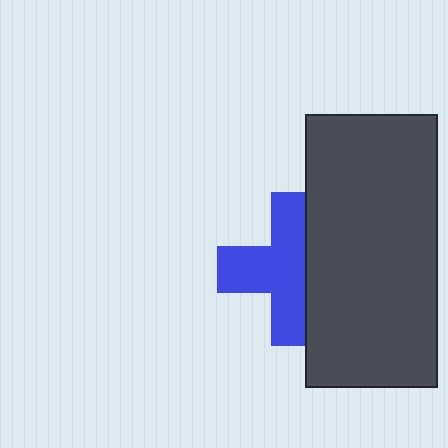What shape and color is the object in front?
The object in front is a dark gray rectangle.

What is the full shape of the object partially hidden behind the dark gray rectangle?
The partially hidden object is a blue cross.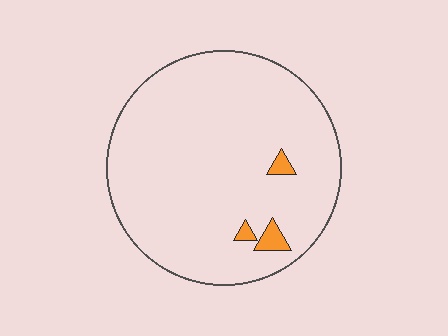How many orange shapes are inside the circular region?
3.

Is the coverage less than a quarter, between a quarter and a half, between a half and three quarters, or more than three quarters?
Less than a quarter.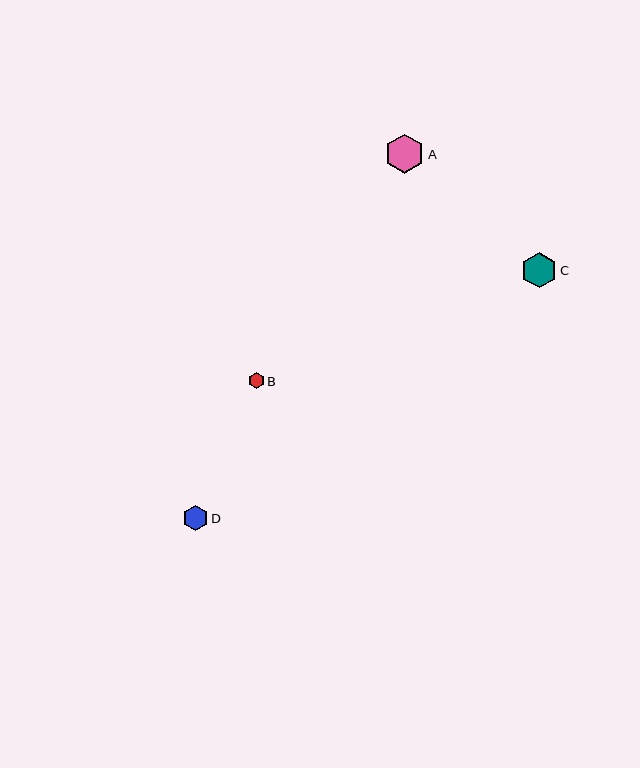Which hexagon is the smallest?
Hexagon B is the smallest with a size of approximately 16 pixels.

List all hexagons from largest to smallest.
From largest to smallest: A, C, D, B.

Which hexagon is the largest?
Hexagon A is the largest with a size of approximately 39 pixels.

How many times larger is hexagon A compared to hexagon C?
Hexagon A is approximately 1.1 times the size of hexagon C.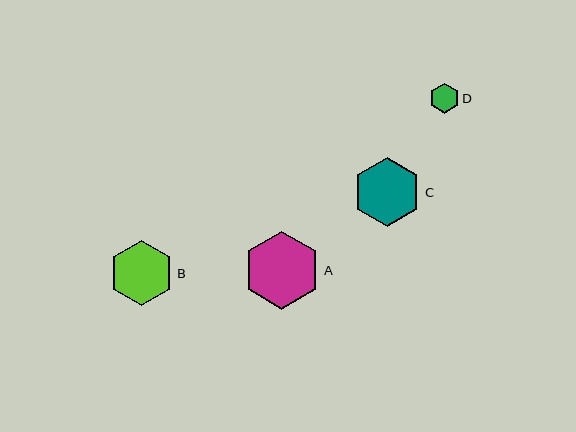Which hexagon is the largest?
Hexagon A is the largest with a size of approximately 78 pixels.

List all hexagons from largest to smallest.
From largest to smallest: A, C, B, D.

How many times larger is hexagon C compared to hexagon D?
Hexagon C is approximately 2.3 times the size of hexagon D.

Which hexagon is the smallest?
Hexagon D is the smallest with a size of approximately 30 pixels.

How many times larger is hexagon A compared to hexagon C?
Hexagon A is approximately 1.1 times the size of hexagon C.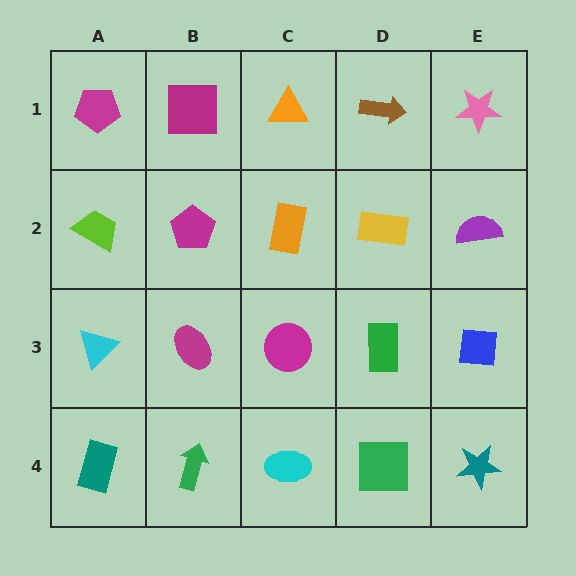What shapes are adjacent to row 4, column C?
A magenta circle (row 3, column C), a green arrow (row 4, column B), a green square (row 4, column D).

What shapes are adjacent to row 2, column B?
A magenta square (row 1, column B), a magenta ellipse (row 3, column B), a lime trapezoid (row 2, column A), an orange rectangle (row 2, column C).